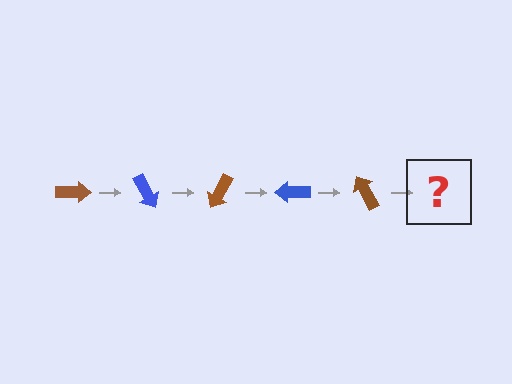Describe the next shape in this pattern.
It should be a blue arrow, rotated 300 degrees from the start.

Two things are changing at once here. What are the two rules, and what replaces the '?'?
The two rules are that it rotates 60 degrees each step and the color cycles through brown and blue. The '?' should be a blue arrow, rotated 300 degrees from the start.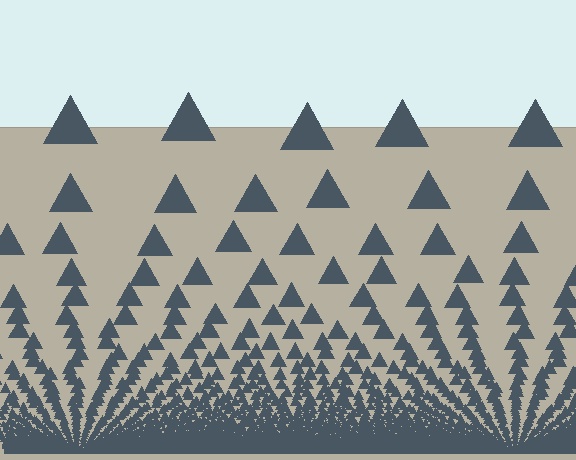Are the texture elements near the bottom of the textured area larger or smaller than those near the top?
Smaller. The gradient is inverted — elements near the bottom are smaller and denser.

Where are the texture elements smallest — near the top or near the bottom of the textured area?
Near the bottom.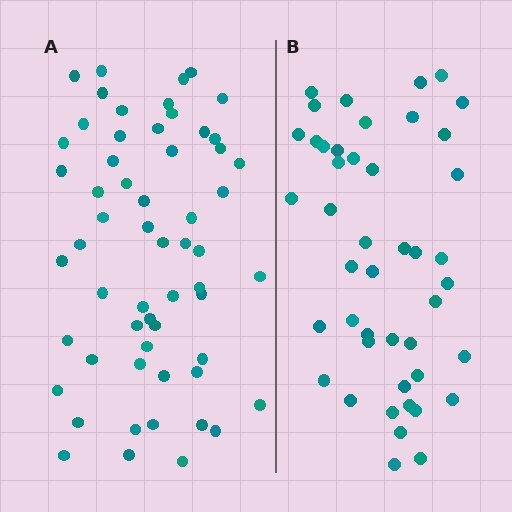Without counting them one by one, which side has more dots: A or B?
Region A (the left region) has more dots.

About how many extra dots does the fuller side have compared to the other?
Region A has approximately 15 more dots than region B.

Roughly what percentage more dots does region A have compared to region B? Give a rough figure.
About 30% more.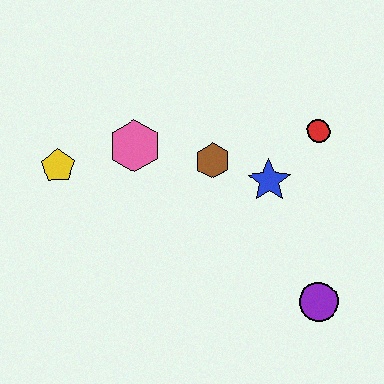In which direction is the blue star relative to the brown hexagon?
The blue star is to the right of the brown hexagon.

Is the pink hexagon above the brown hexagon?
Yes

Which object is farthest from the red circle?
The yellow pentagon is farthest from the red circle.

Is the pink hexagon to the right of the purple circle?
No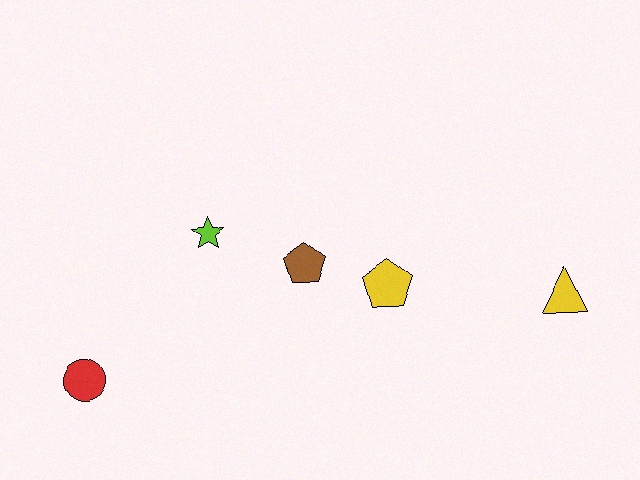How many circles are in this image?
There is 1 circle.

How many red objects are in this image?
There is 1 red object.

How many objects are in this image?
There are 5 objects.